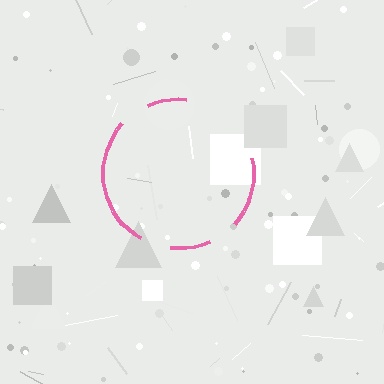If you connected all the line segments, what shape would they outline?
They would outline a circle.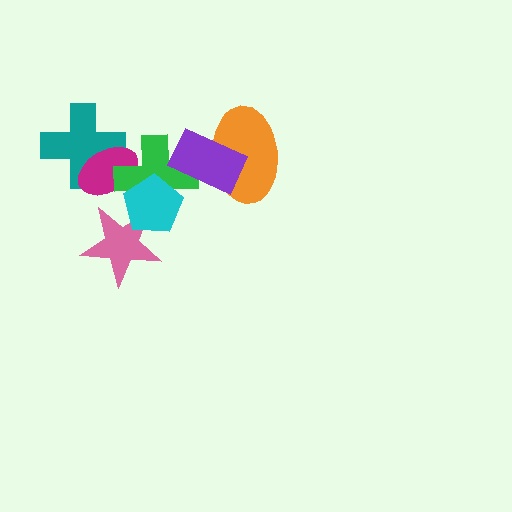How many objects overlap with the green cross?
4 objects overlap with the green cross.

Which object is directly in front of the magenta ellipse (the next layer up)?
The green cross is directly in front of the magenta ellipse.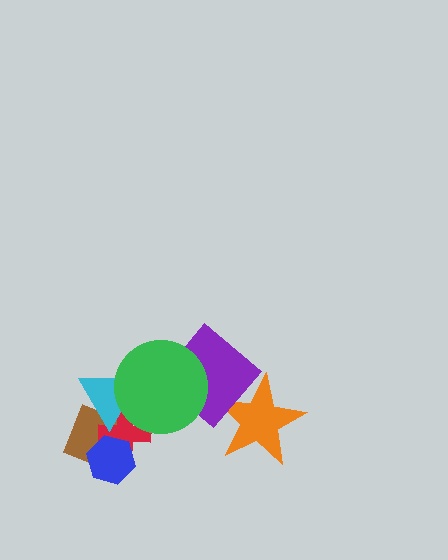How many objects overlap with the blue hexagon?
2 objects overlap with the blue hexagon.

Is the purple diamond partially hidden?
Yes, it is partially covered by another shape.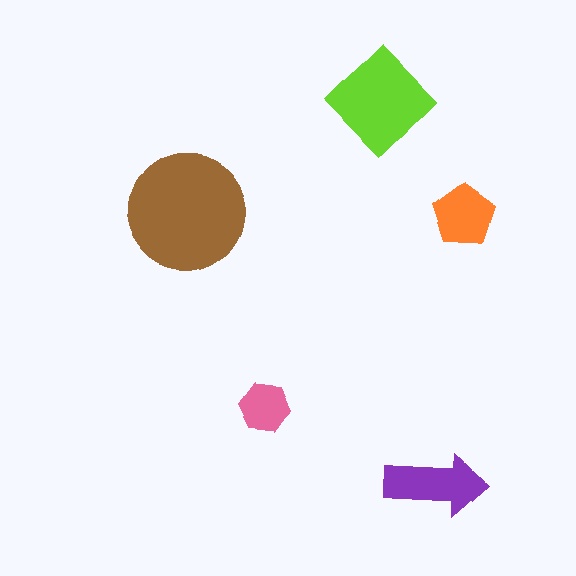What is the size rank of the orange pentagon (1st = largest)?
4th.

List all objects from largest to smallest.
The brown circle, the lime diamond, the purple arrow, the orange pentagon, the pink hexagon.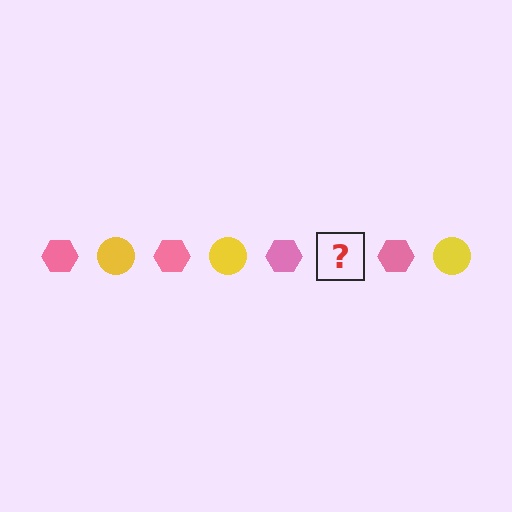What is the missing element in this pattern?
The missing element is a yellow circle.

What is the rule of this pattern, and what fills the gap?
The rule is that the pattern alternates between pink hexagon and yellow circle. The gap should be filled with a yellow circle.